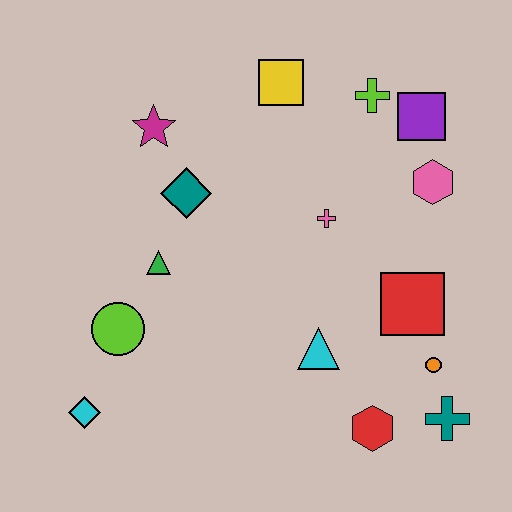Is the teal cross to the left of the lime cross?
No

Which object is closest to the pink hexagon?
The purple square is closest to the pink hexagon.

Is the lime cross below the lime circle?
No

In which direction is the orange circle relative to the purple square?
The orange circle is below the purple square.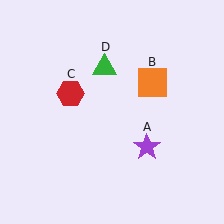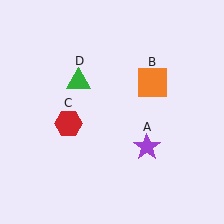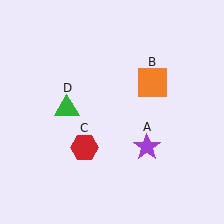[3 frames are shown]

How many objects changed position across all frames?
2 objects changed position: red hexagon (object C), green triangle (object D).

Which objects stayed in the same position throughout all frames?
Purple star (object A) and orange square (object B) remained stationary.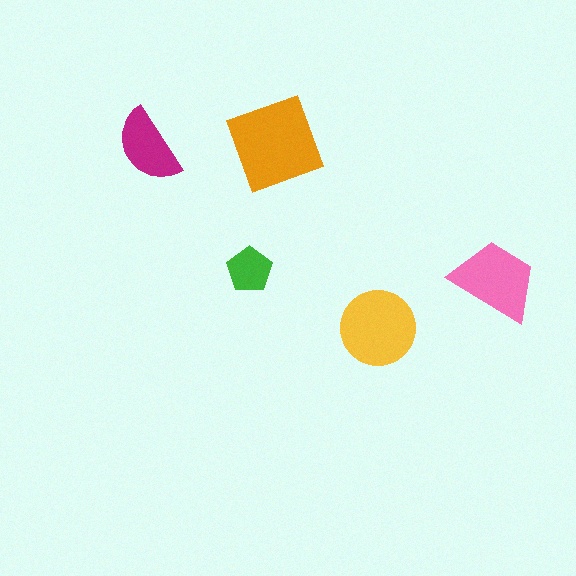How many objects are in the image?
There are 5 objects in the image.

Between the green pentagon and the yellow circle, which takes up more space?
The yellow circle.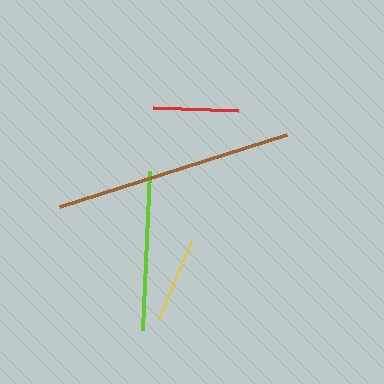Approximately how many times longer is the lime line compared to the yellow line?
The lime line is approximately 1.9 times the length of the yellow line.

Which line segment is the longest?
The brown line is the longest at approximately 238 pixels.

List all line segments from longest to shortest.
From longest to shortest: brown, lime, yellow, red.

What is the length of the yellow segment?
The yellow segment is approximately 85 pixels long.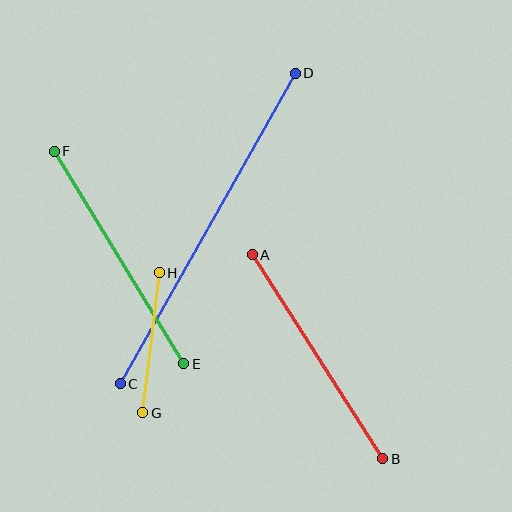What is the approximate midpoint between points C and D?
The midpoint is at approximately (208, 228) pixels.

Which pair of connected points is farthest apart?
Points C and D are farthest apart.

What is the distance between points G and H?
The distance is approximately 141 pixels.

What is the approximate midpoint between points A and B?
The midpoint is at approximately (318, 357) pixels.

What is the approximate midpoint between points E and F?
The midpoint is at approximately (119, 257) pixels.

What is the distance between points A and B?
The distance is approximately 242 pixels.